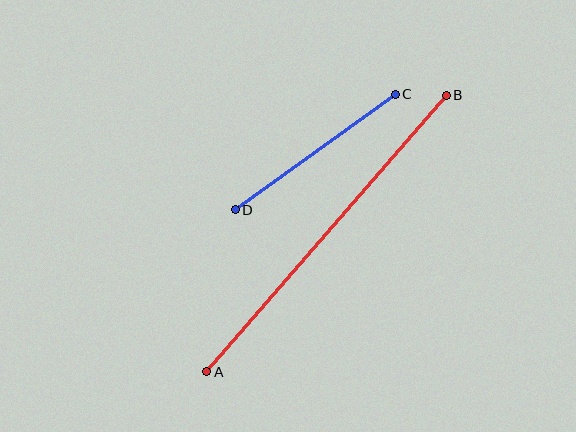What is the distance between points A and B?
The distance is approximately 366 pixels.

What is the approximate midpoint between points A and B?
The midpoint is at approximately (327, 234) pixels.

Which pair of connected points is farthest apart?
Points A and B are farthest apart.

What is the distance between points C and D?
The distance is approximately 198 pixels.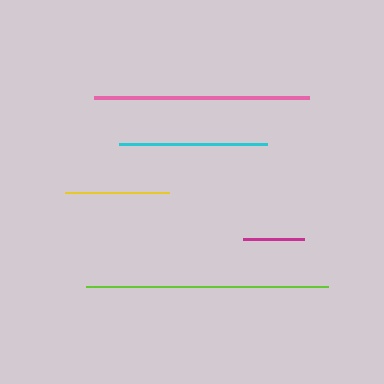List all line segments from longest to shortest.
From longest to shortest: lime, pink, cyan, yellow, magenta.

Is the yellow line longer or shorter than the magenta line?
The yellow line is longer than the magenta line.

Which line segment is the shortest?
The magenta line is the shortest at approximately 61 pixels.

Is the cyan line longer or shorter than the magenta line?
The cyan line is longer than the magenta line.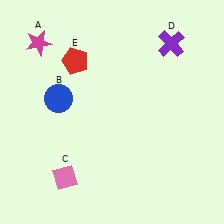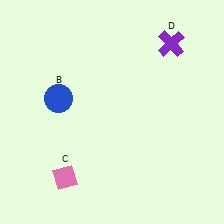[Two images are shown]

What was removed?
The magenta star (A), the red pentagon (E) were removed in Image 2.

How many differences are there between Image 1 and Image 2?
There are 2 differences between the two images.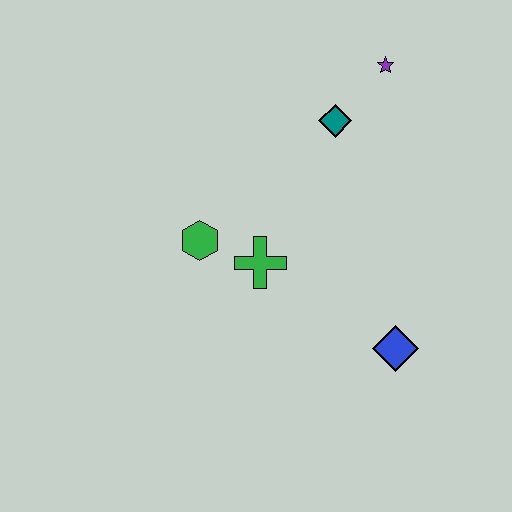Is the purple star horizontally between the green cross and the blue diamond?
Yes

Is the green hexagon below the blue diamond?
No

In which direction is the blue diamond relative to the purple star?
The blue diamond is below the purple star.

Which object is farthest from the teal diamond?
The blue diamond is farthest from the teal diamond.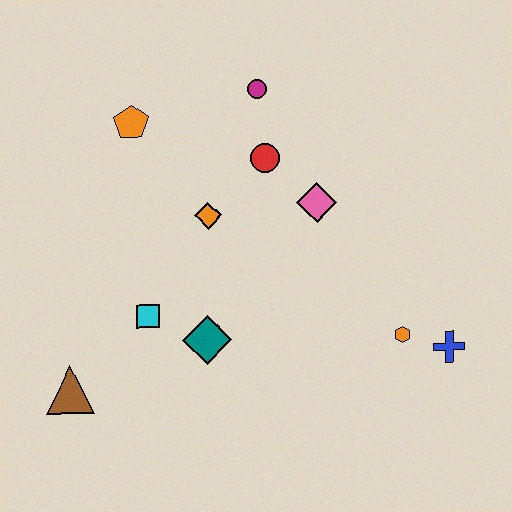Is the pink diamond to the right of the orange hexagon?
No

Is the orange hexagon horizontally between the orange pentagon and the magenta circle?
No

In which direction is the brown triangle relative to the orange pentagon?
The brown triangle is below the orange pentagon.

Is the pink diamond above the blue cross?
Yes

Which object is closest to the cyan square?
The teal diamond is closest to the cyan square.